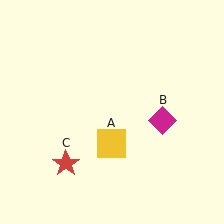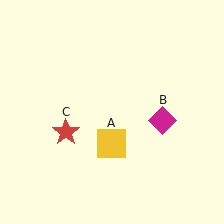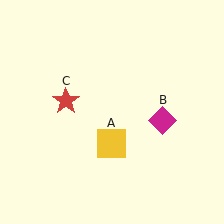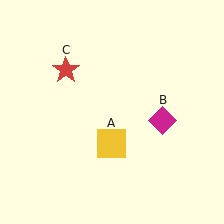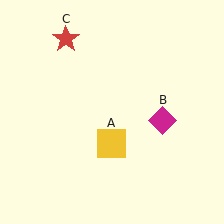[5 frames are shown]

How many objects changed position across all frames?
1 object changed position: red star (object C).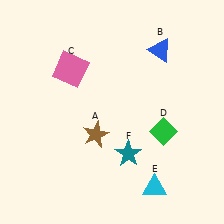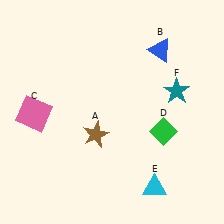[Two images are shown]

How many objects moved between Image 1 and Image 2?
2 objects moved between the two images.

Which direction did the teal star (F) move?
The teal star (F) moved up.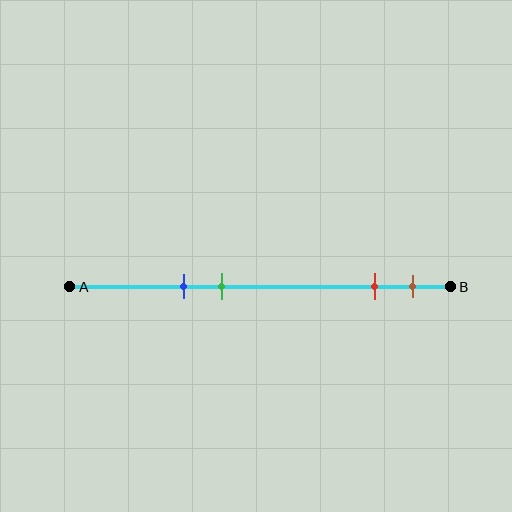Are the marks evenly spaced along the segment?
No, the marks are not evenly spaced.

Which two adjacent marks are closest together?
The red and brown marks are the closest adjacent pair.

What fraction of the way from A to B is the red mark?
The red mark is approximately 80% (0.8) of the way from A to B.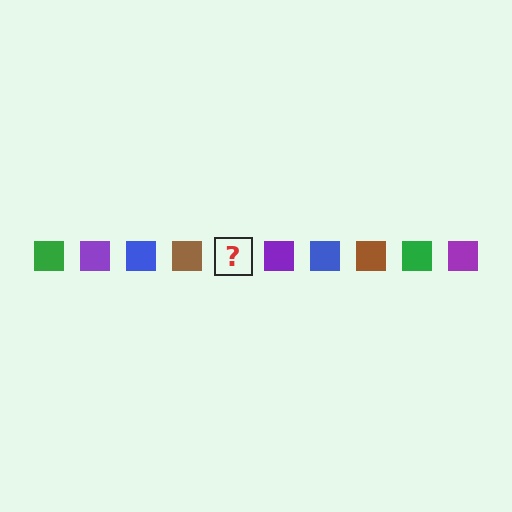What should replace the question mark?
The question mark should be replaced with a green square.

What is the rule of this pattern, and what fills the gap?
The rule is that the pattern cycles through green, purple, blue, brown squares. The gap should be filled with a green square.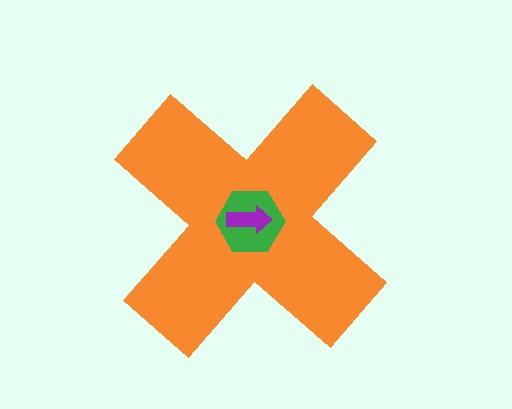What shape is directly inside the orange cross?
The green hexagon.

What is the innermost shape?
The purple arrow.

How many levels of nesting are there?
3.